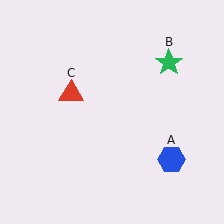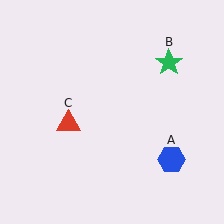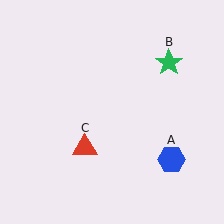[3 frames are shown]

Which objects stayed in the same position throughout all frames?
Blue hexagon (object A) and green star (object B) remained stationary.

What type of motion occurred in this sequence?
The red triangle (object C) rotated counterclockwise around the center of the scene.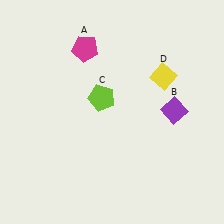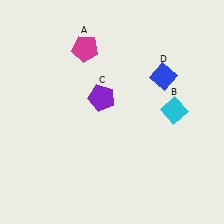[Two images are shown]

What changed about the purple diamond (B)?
In Image 1, B is purple. In Image 2, it changed to cyan.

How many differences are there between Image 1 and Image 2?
There are 3 differences between the two images.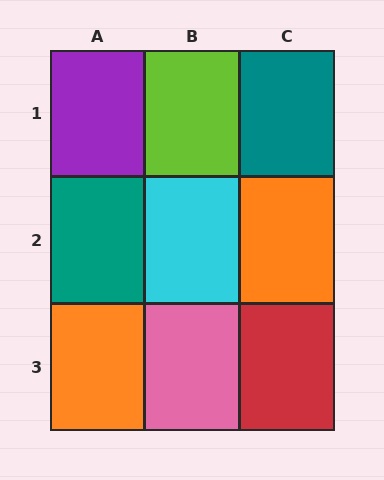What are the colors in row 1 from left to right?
Purple, lime, teal.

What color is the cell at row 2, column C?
Orange.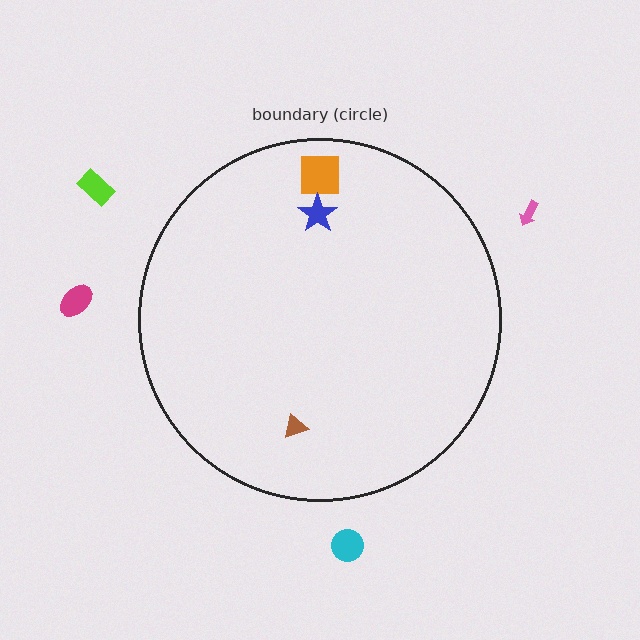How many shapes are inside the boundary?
3 inside, 4 outside.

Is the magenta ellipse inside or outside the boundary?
Outside.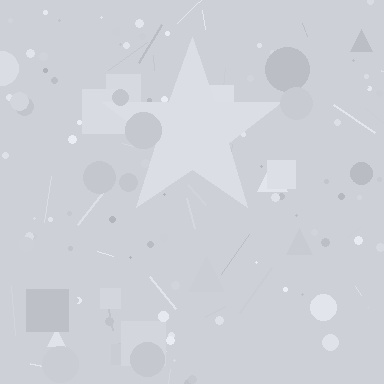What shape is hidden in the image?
A star is hidden in the image.